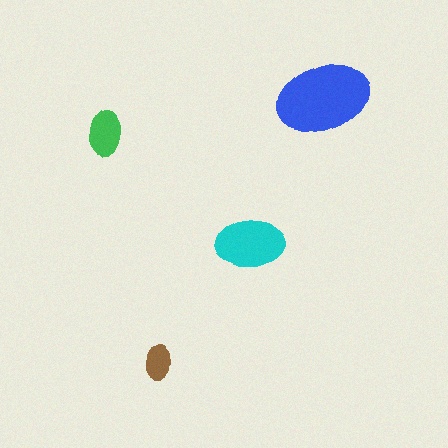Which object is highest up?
The blue ellipse is topmost.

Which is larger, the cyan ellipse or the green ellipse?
The cyan one.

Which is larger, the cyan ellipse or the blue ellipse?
The blue one.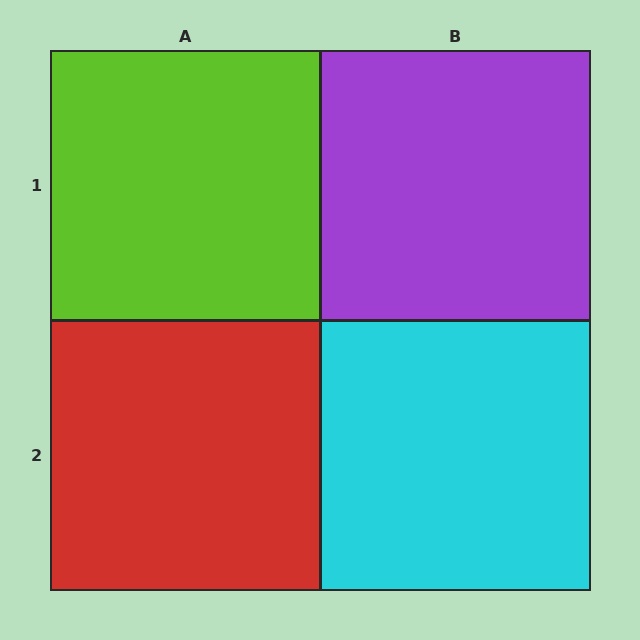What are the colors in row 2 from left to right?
Red, cyan.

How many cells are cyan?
1 cell is cyan.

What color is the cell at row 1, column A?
Lime.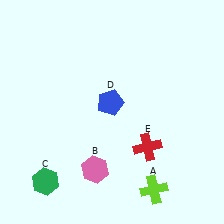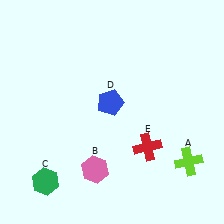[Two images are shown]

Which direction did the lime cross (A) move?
The lime cross (A) moved right.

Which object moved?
The lime cross (A) moved right.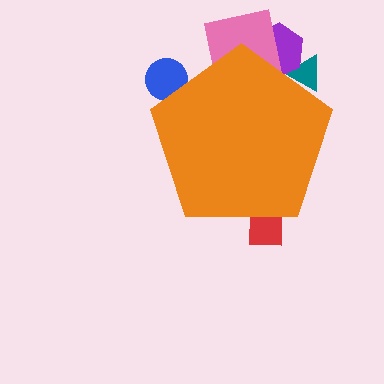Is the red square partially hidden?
Yes, the red square is partially hidden behind the orange pentagon.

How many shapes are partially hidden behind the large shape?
5 shapes are partially hidden.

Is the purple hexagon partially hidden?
Yes, the purple hexagon is partially hidden behind the orange pentagon.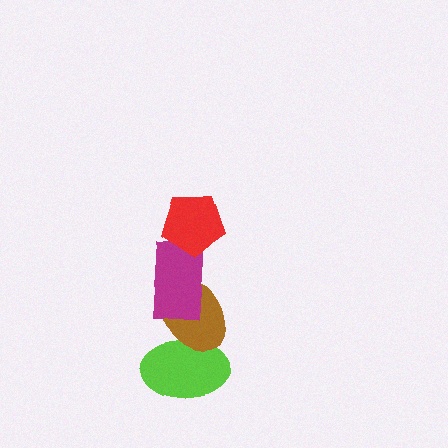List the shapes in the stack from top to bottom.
From top to bottom: the red pentagon, the magenta rectangle, the brown ellipse, the lime ellipse.